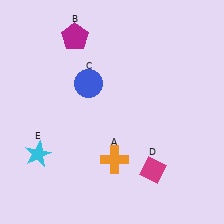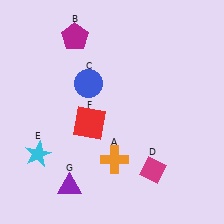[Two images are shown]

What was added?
A red square (F), a purple triangle (G) were added in Image 2.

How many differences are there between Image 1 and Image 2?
There are 2 differences between the two images.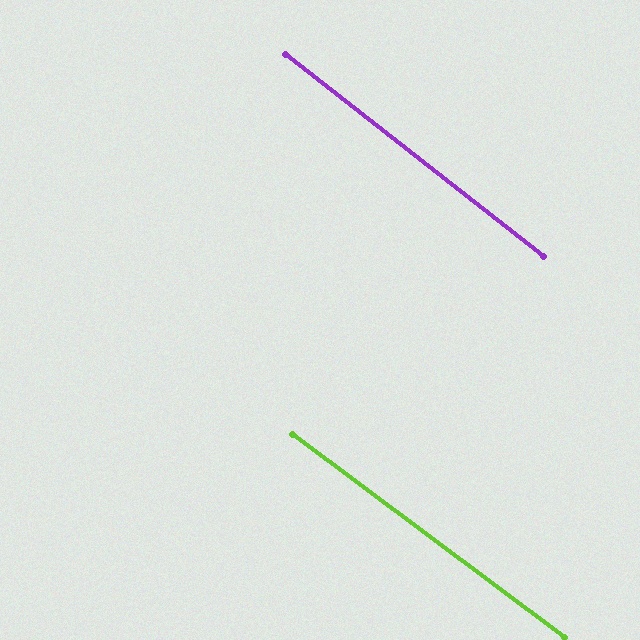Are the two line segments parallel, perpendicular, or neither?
Parallel — their directions differ by only 1.3°.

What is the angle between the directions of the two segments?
Approximately 1 degree.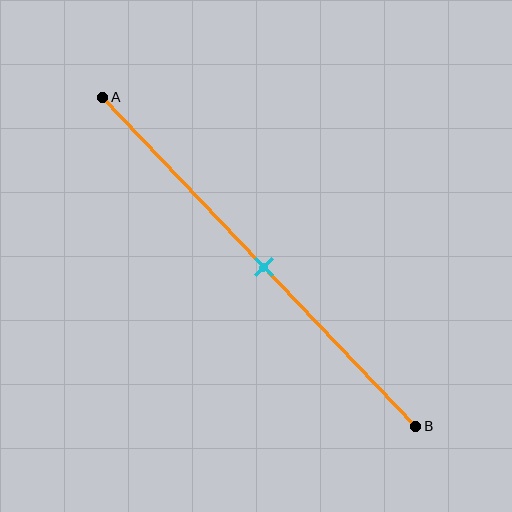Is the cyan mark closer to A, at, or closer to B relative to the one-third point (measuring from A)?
The cyan mark is closer to point B than the one-third point of segment AB.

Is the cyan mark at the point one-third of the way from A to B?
No, the mark is at about 50% from A, not at the 33% one-third point.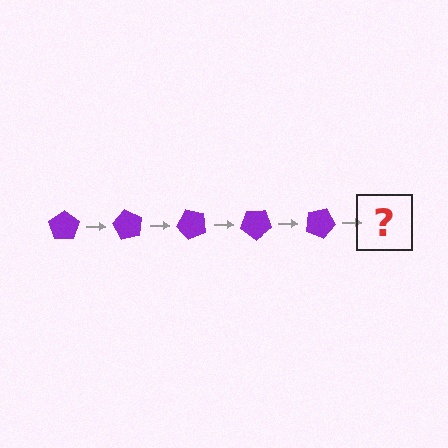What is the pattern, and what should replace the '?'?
The pattern is that the pentagon rotates 60 degrees each step. The '?' should be a purple pentagon rotated 300 degrees.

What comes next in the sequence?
The next element should be a purple pentagon rotated 300 degrees.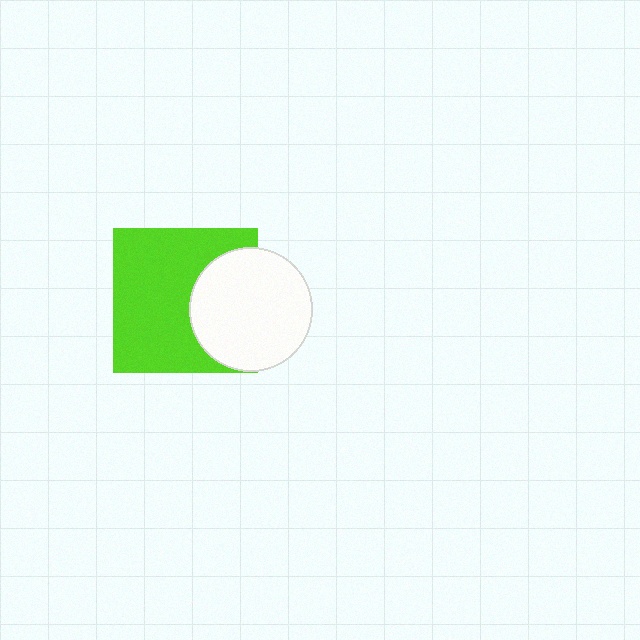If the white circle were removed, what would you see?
You would see the complete lime square.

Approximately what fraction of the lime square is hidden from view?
Roughly 33% of the lime square is hidden behind the white circle.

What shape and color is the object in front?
The object in front is a white circle.